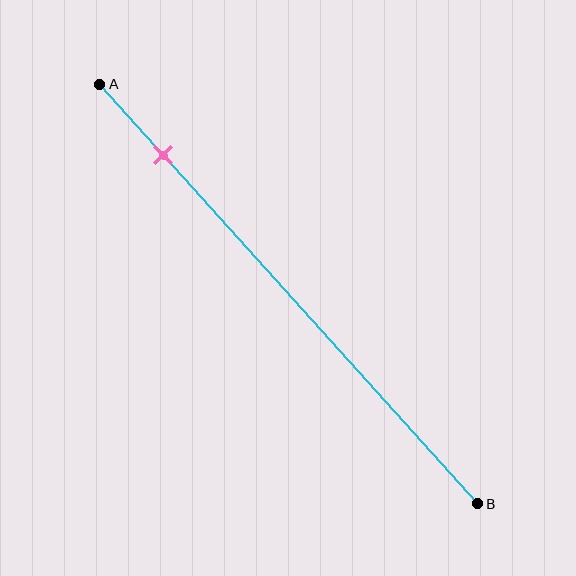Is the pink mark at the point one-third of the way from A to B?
No, the mark is at about 15% from A, not at the 33% one-third point.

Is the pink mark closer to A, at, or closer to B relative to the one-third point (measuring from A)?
The pink mark is closer to point A than the one-third point of segment AB.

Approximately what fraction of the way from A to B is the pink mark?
The pink mark is approximately 15% of the way from A to B.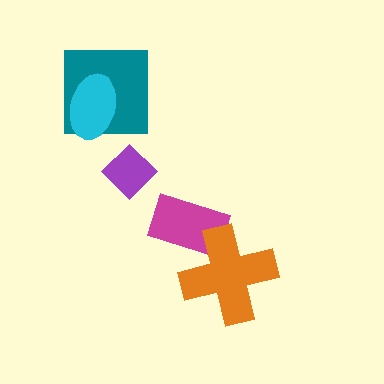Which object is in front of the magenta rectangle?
The orange cross is in front of the magenta rectangle.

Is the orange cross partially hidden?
No, no other shape covers it.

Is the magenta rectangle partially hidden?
Yes, it is partially covered by another shape.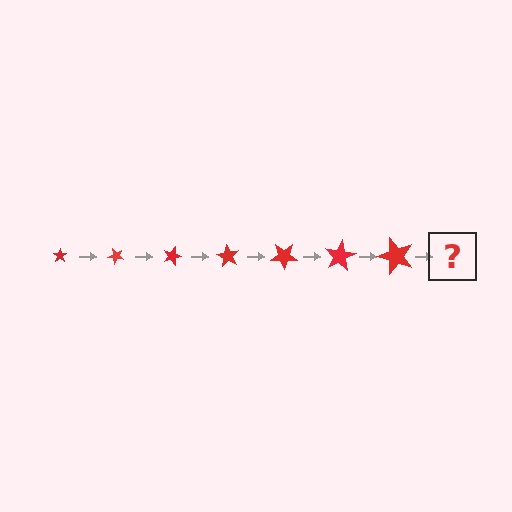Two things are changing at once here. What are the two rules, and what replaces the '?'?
The two rules are that the star grows larger each step and it rotates 45 degrees each step. The '?' should be a star, larger than the previous one and rotated 315 degrees from the start.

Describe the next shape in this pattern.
It should be a star, larger than the previous one and rotated 315 degrees from the start.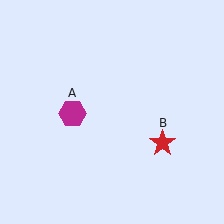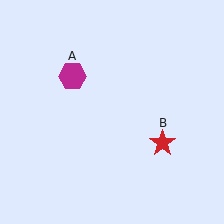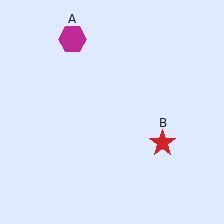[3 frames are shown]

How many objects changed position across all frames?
1 object changed position: magenta hexagon (object A).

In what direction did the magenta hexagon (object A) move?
The magenta hexagon (object A) moved up.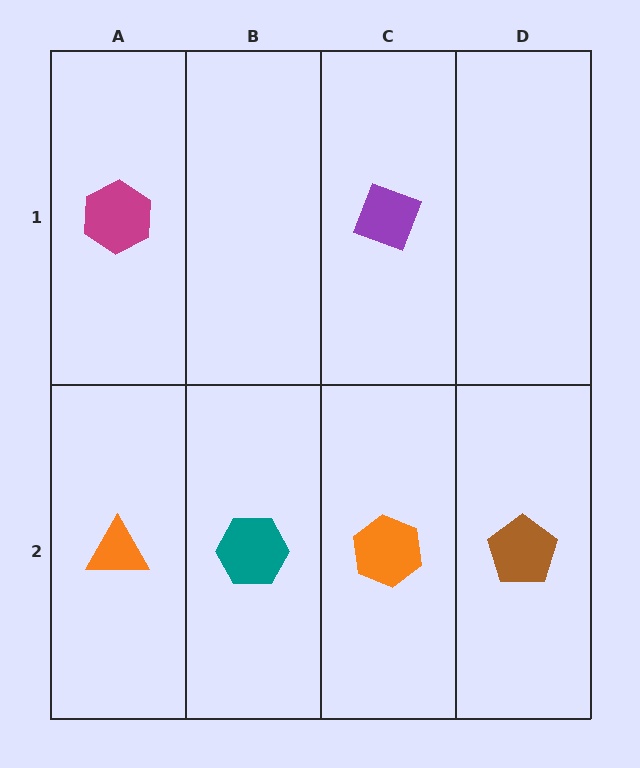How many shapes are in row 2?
4 shapes.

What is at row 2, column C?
An orange hexagon.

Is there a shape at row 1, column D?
No, that cell is empty.